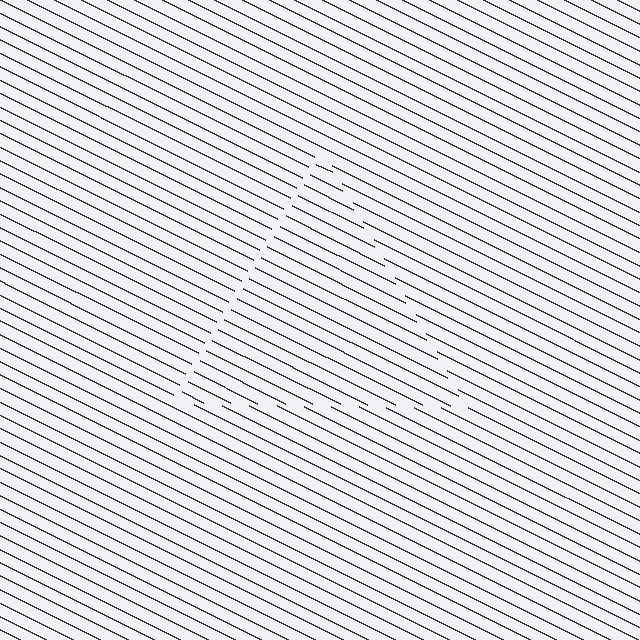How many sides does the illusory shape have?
3 sides — the line-ends trace a triangle.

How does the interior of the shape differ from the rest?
The interior of the shape contains the same grating, shifted by half a period — the contour is defined by the phase discontinuity where line-ends from the inner and outer gratings abut.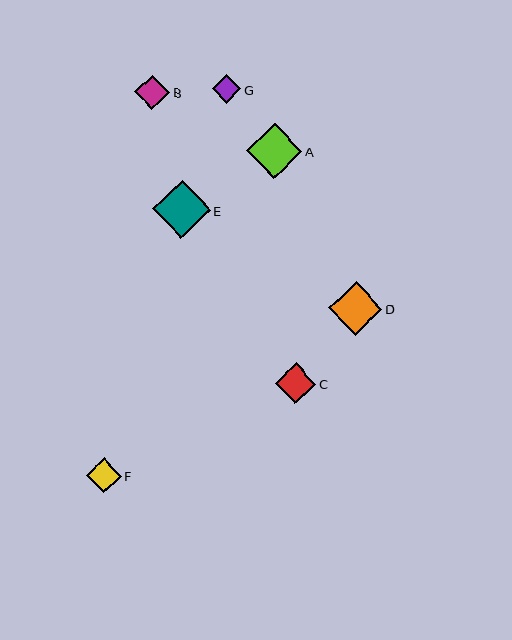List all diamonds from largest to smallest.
From largest to smallest: E, A, D, C, B, F, G.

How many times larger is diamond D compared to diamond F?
Diamond D is approximately 1.5 times the size of diamond F.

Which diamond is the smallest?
Diamond G is the smallest with a size of approximately 28 pixels.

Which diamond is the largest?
Diamond E is the largest with a size of approximately 58 pixels.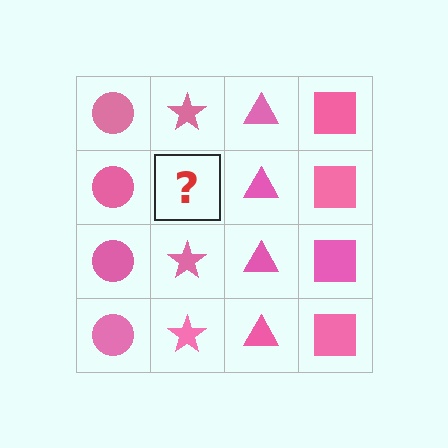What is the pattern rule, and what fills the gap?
The rule is that each column has a consistent shape. The gap should be filled with a pink star.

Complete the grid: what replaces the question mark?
The question mark should be replaced with a pink star.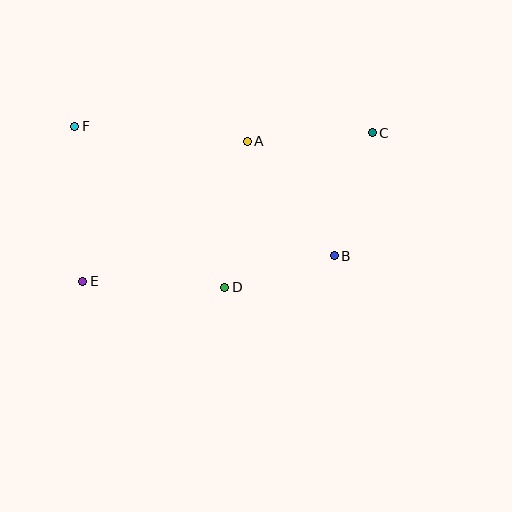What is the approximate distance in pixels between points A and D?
The distance between A and D is approximately 148 pixels.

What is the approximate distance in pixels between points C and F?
The distance between C and F is approximately 298 pixels.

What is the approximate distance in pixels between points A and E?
The distance between A and E is approximately 216 pixels.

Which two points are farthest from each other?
Points C and E are farthest from each other.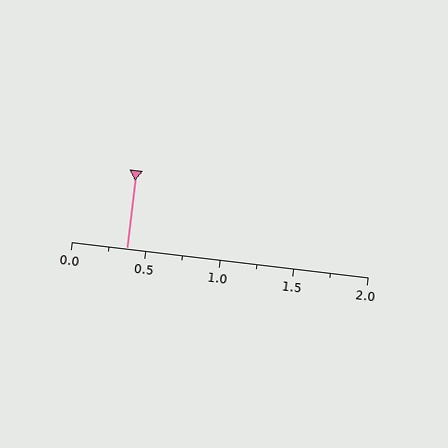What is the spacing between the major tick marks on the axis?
The major ticks are spaced 0.5 apart.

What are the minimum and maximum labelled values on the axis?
The axis runs from 0.0 to 2.0.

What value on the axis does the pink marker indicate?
The marker indicates approximately 0.38.